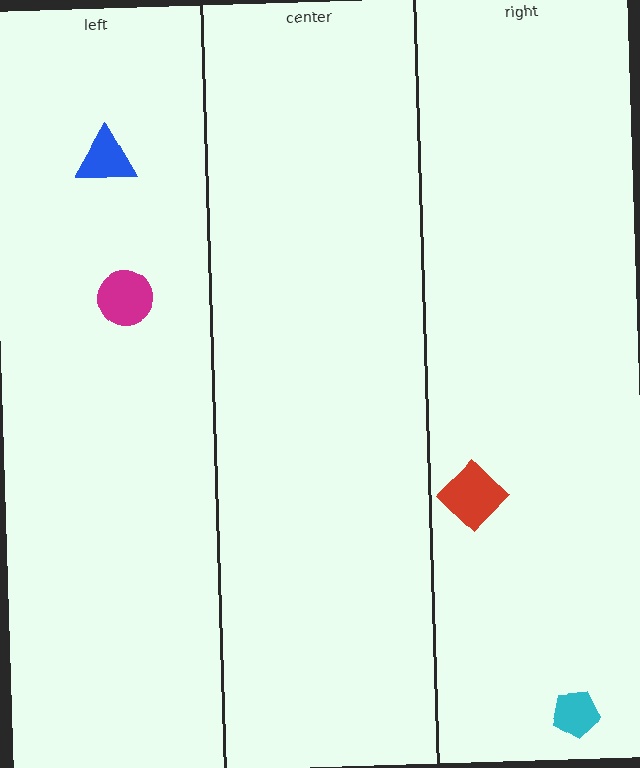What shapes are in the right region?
The cyan pentagon, the red diamond.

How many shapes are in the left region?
2.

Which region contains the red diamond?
The right region.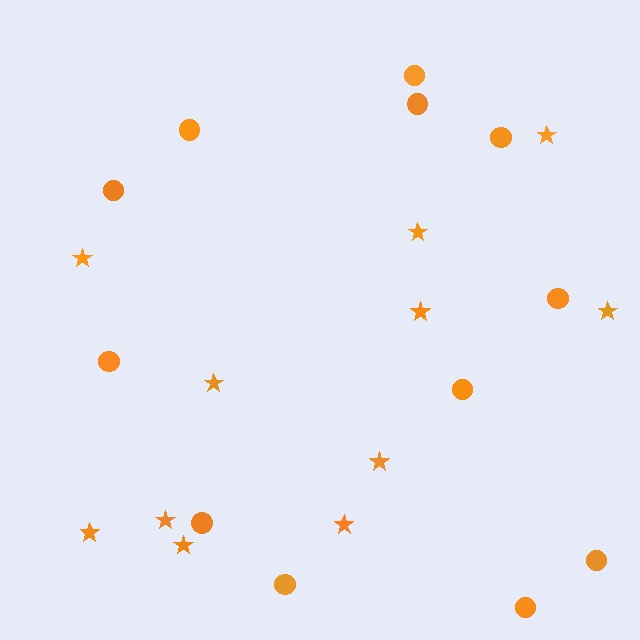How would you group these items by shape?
There are 2 groups: one group of circles (12) and one group of stars (11).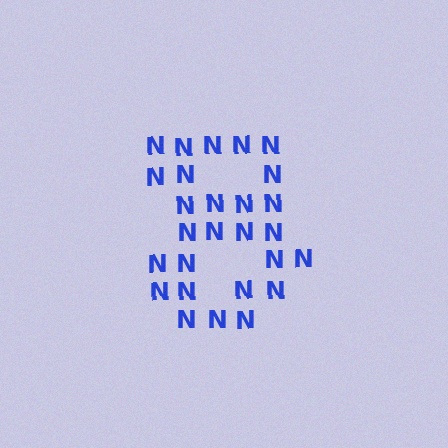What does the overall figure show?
The overall figure shows the digit 8.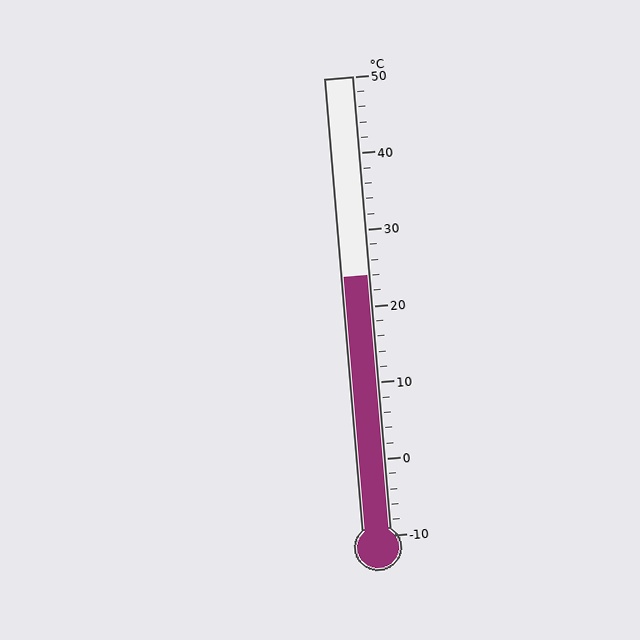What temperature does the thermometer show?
The thermometer shows approximately 24°C.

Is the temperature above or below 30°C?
The temperature is below 30°C.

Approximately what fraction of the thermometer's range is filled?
The thermometer is filled to approximately 55% of its range.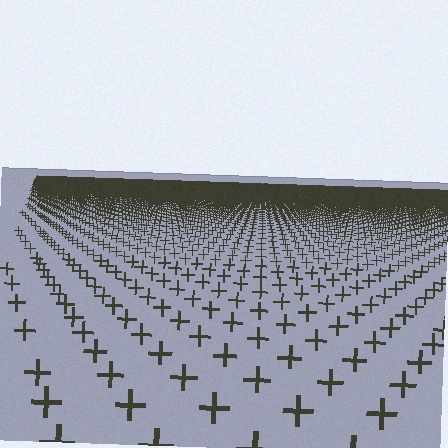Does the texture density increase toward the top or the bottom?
Density increases toward the top.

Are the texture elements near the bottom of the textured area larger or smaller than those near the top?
Larger. Near the bottom, elements are closer to the viewer and appear at a bigger on-screen size.